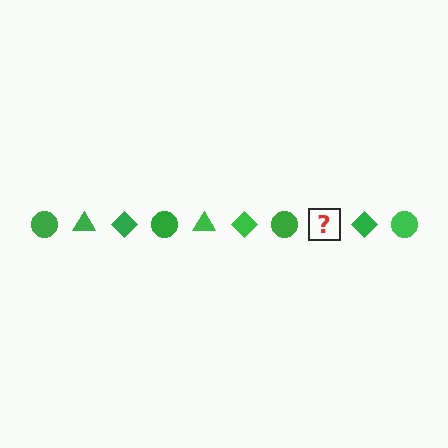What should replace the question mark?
The question mark should be replaced with a green triangle.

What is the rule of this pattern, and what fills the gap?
The rule is that the pattern cycles through circle, triangle, diamond shapes in green. The gap should be filled with a green triangle.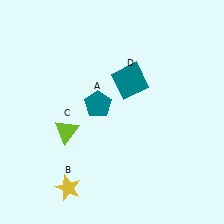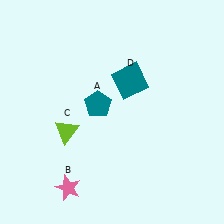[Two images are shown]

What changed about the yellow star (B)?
In Image 1, B is yellow. In Image 2, it changed to pink.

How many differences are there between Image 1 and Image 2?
There is 1 difference between the two images.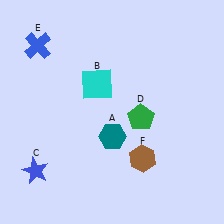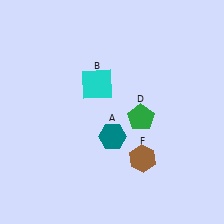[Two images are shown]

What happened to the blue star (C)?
The blue star (C) was removed in Image 2. It was in the bottom-left area of Image 1.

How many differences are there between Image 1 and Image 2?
There are 2 differences between the two images.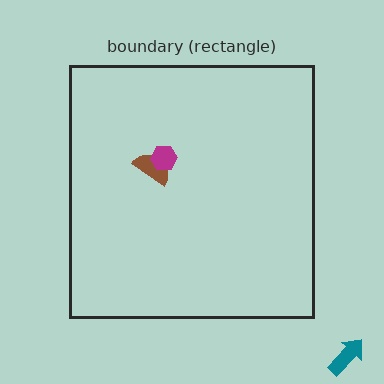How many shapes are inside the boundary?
2 inside, 1 outside.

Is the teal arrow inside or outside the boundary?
Outside.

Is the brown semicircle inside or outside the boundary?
Inside.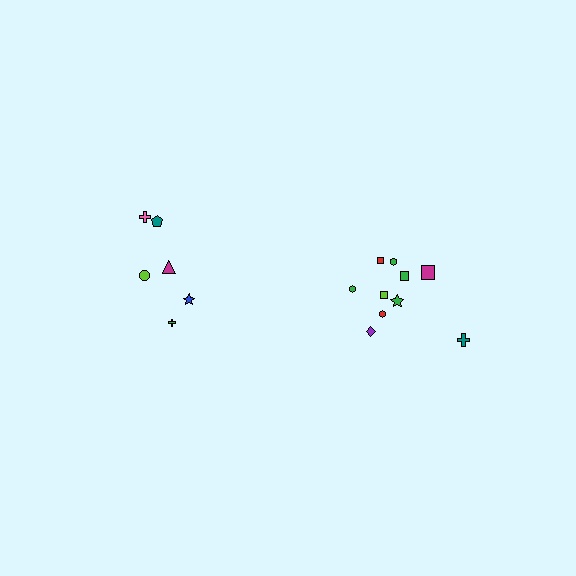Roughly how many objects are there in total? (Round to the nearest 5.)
Roughly 15 objects in total.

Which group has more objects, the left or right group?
The right group.